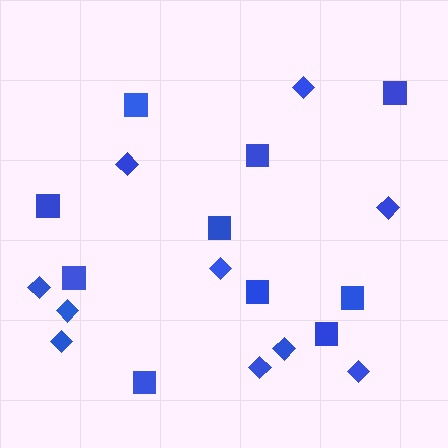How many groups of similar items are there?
There are 2 groups: one group of diamonds (10) and one group of squares (10).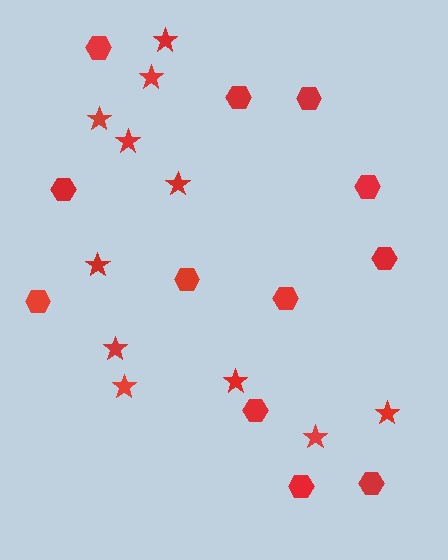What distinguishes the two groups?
There are 2 groups: one group of stars (11) and one group of hexagons (12).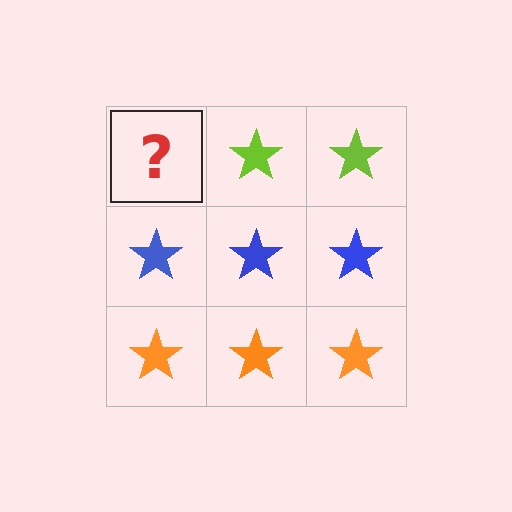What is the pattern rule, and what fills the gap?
The rule is that each row has a consistent color. The gap should be filled with a lime star.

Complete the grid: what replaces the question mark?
The question mark should be replaced with a lime star.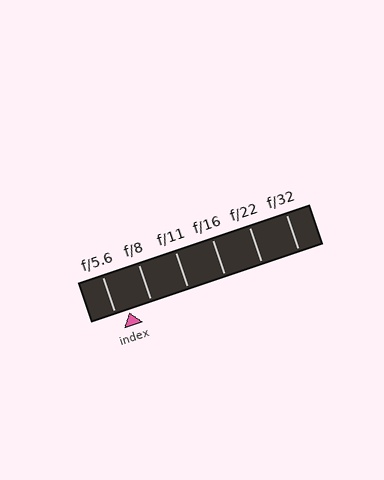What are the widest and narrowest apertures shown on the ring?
The widest aperture shown is f/5.6 and the narrowest is f/32.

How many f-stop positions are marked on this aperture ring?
There are 6 f-stop positions marked.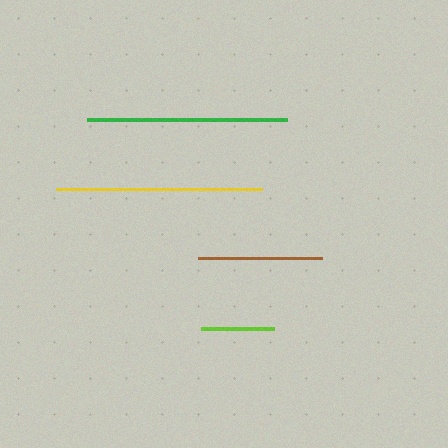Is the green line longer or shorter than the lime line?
The green line is longer than the lime line.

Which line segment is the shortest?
The lime line is the shortest at approximately 73 pixels.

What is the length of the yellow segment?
The yellow segment is approximately 206 pixels long.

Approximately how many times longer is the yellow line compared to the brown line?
The yellow line is approximately 1.7 times the length of the brown line.